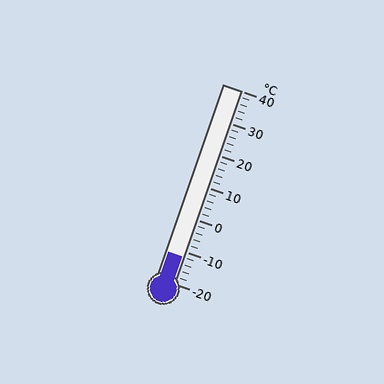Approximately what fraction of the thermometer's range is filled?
The thermometer is filled to approximately 15% of its range.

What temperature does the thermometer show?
The thermometer shows approximately -12°C.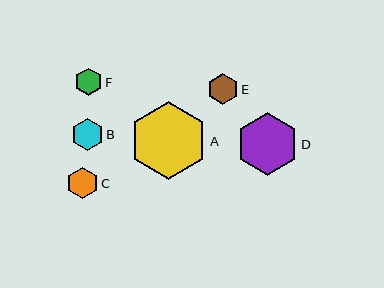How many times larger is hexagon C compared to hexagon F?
Hexagon C is approximately 1.2 times the size of hexagon F.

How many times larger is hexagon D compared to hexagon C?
Hexagon D is approximately 2.0 times the size of hexagon C.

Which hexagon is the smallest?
Hexagon F is the smallest with a size of approximately 27 pixels.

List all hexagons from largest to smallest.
From largest to smallest: A, D, B, C, E, F.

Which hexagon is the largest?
Hexagon A is the largest with a size of approximately 78 pixels.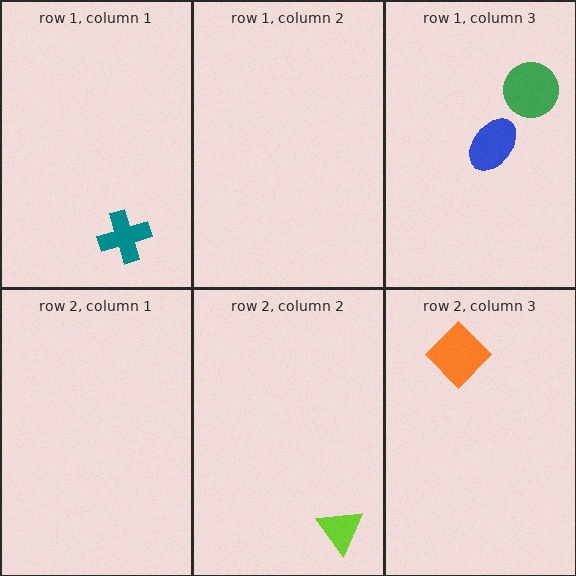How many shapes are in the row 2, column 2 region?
1.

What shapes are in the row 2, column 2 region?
The lime triangle.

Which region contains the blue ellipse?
The row 1, column 3 region.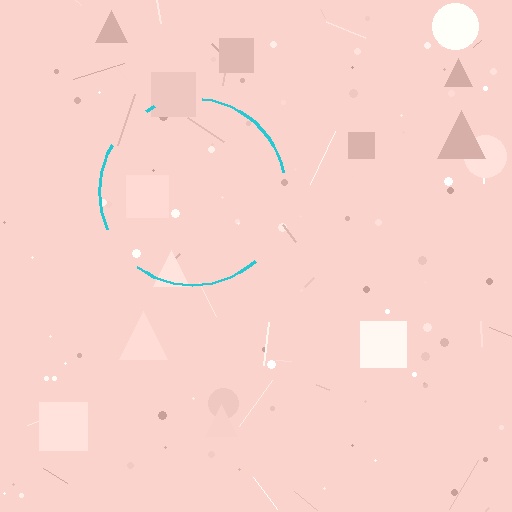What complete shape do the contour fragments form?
The contour fragments form a circle.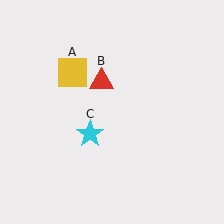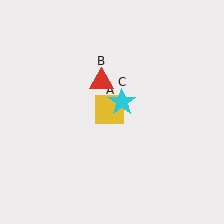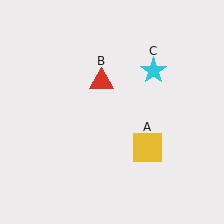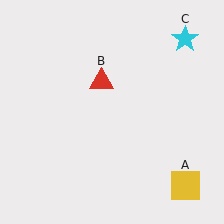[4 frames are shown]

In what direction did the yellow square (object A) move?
The yellow square (object A) moved down and to the right.